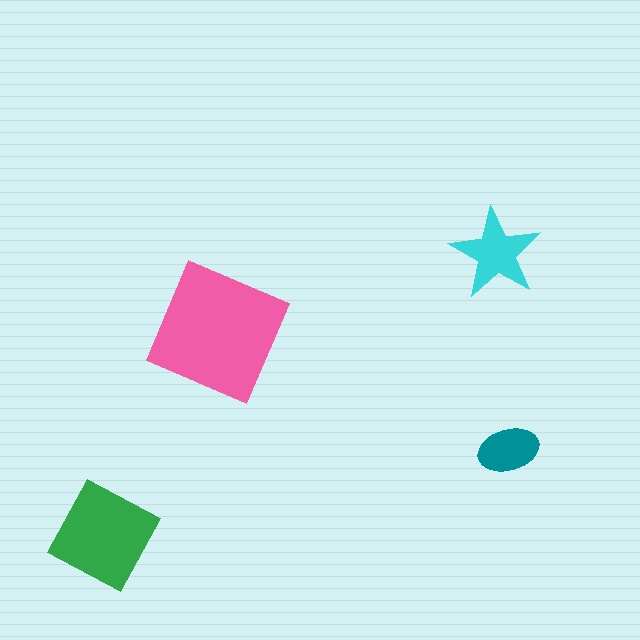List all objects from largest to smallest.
The pink square, the green diamond, the cyan star, the teal ellipse.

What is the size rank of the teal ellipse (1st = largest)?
4th.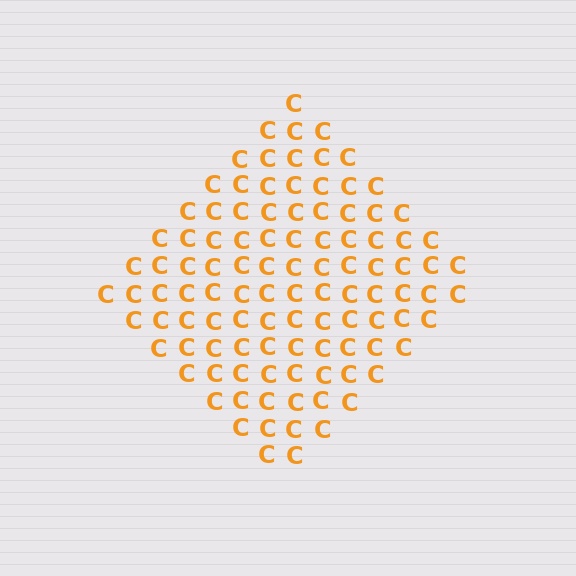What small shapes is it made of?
It is made of small letter C's.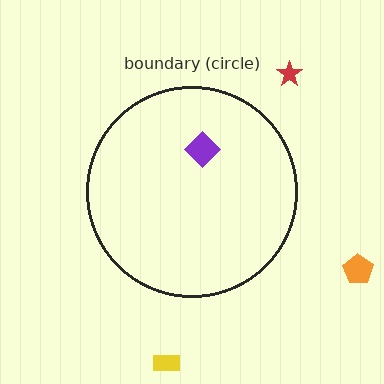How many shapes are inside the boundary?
1 inside, 3 outside.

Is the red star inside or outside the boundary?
Outside.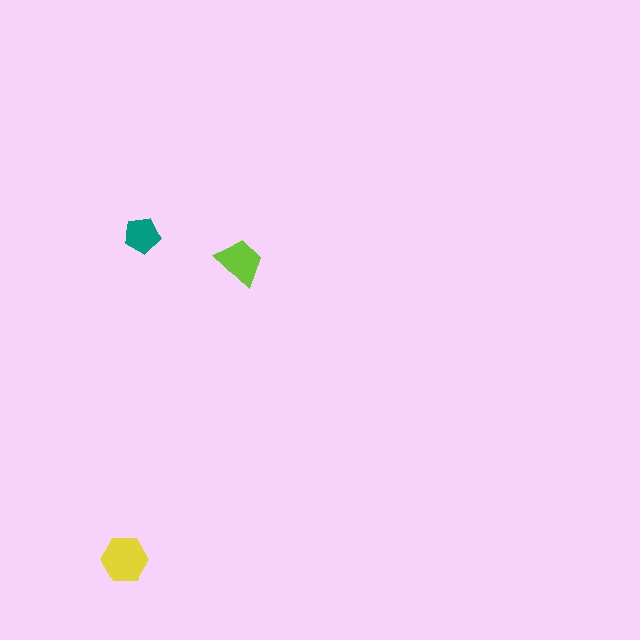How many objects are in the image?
There are 3 objects in the image.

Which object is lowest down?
The yellow hexagon is bottommost.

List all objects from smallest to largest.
The teal pentagon, the lime trapezoid, the yellow hexagon.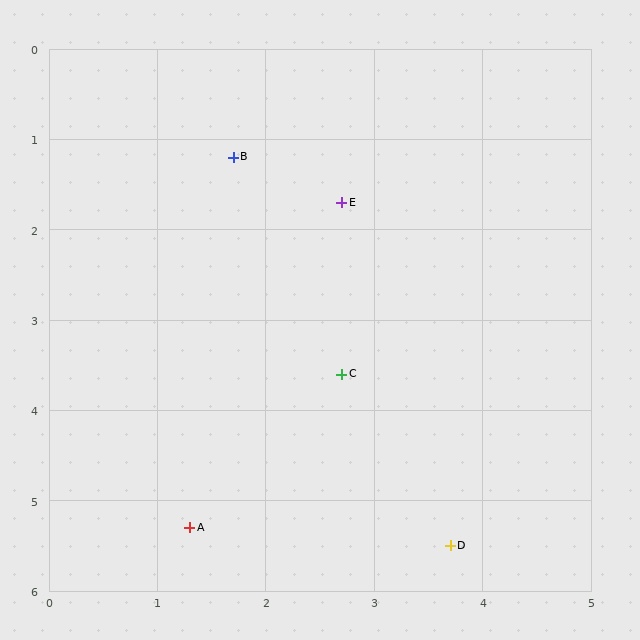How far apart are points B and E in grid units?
Points B and E are about 1.1 grid units apart.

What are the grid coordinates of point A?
Point A is at approximately (1.3, 5.3).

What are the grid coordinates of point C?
Point C is at approximately (2.7, 3.6).